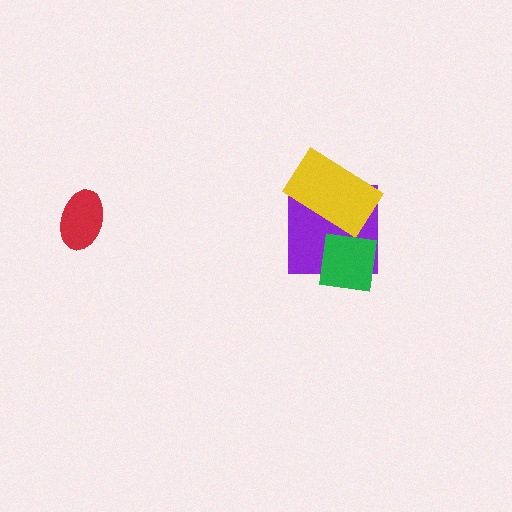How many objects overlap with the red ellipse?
0 objects overlap with the red ellipse.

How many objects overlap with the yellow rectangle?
1 object overlaps with the yellow rectangle.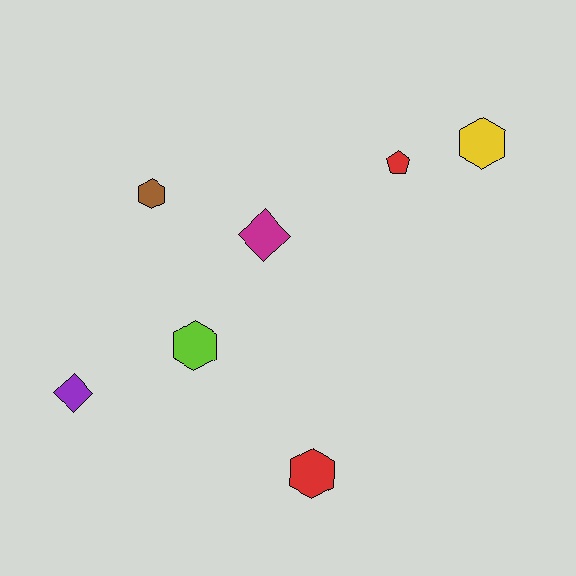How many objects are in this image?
There are 7 objects.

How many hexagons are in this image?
There are 4 hexagons.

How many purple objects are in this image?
There is 1 purple object.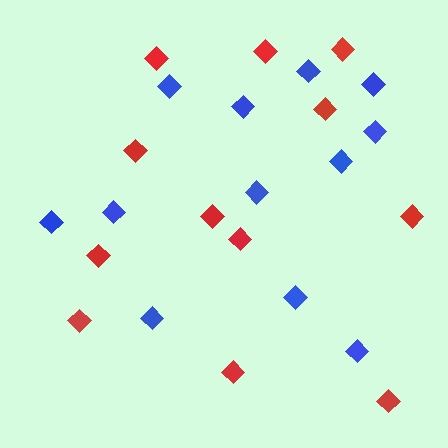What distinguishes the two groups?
There are 2 groups: one group of blue diamonds (12) and one group of red diamonds (12).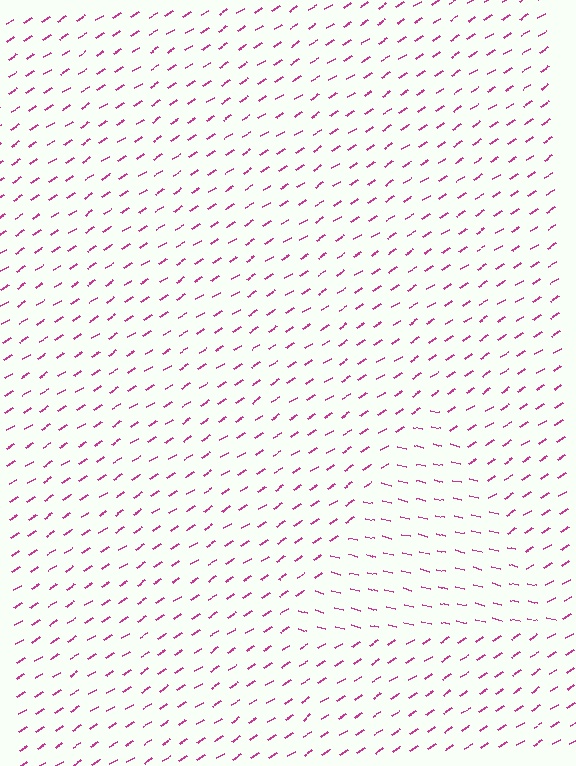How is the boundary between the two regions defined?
The boundary is defined purely by a change in line orientation (approximately 45 degrees difference). All lines are the same color and thickness.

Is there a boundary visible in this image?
Yes, there is a texture boundary formed by a change in line orientation.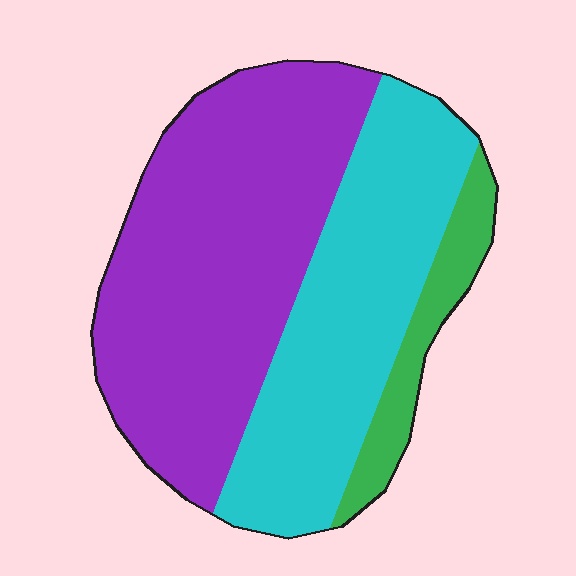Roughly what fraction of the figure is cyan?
Cyan covers around 40% of the figure.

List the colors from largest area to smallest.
From largest to smallest: purple, cyan, green.